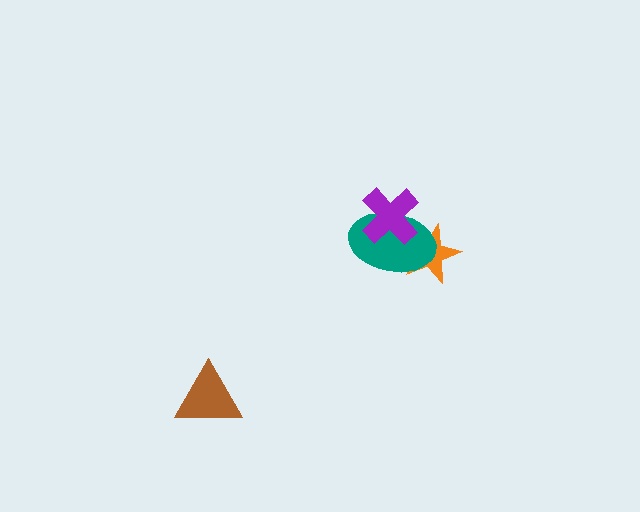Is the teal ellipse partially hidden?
Yes, it is partially covered by another shape.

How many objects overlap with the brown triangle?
0 objects overlap with the brown triangle.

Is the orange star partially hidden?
Yes, it is partially covered by another shape.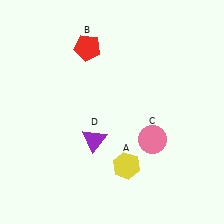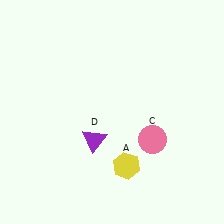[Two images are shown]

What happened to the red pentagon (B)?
The red pentagon (B) was removed in Image 2. It was in the top-left area of Image 1.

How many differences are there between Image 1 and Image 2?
There is 1 difference between the two images.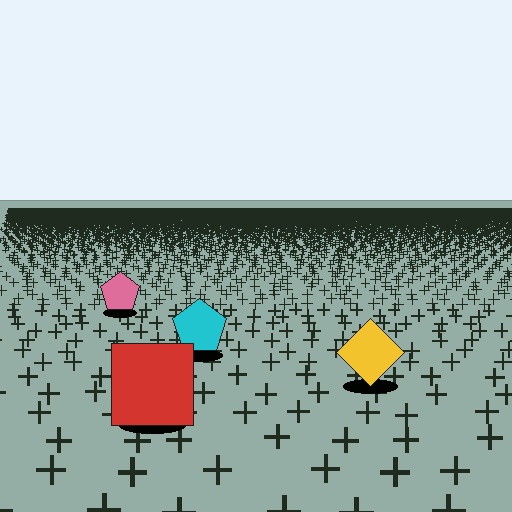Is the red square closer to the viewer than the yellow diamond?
Yes. The red square is closer — you can tell from the texture gradient: the ground texture is coarser near it.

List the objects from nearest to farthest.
From nearest to farthest: the red square, the yellow diamond, the cyan pentagon, the pink pentagon.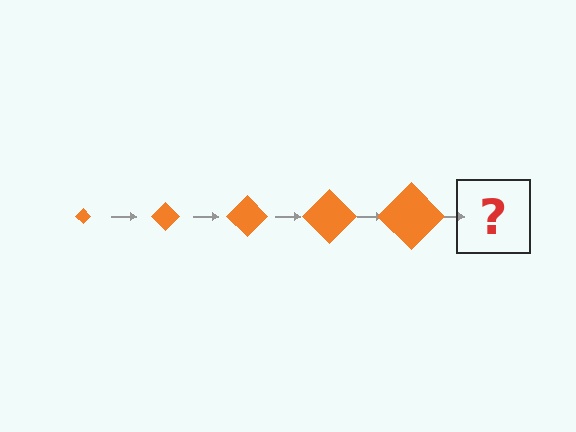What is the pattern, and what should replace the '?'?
The pattern is that the diamond gets progressively larger each step. The '?' should be an orange diamond, larger than the previous one.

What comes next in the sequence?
The next element should be an orange diamond, larger than the previous one.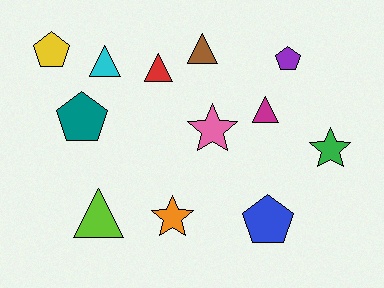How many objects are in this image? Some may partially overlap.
There are 12 objects.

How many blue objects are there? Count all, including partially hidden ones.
There is 1 blue object.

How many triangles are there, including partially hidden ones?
There are 5 triangles.